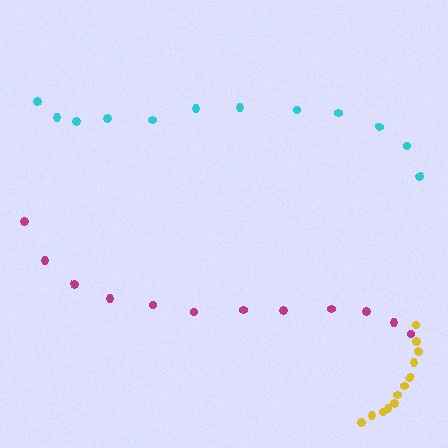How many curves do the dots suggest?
There are 3 distinct paths.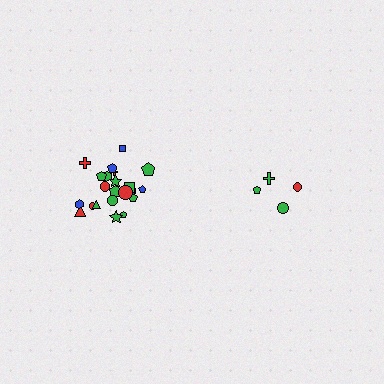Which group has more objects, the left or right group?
The left group.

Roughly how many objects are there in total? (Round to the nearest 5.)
Roughly 25 objects in total.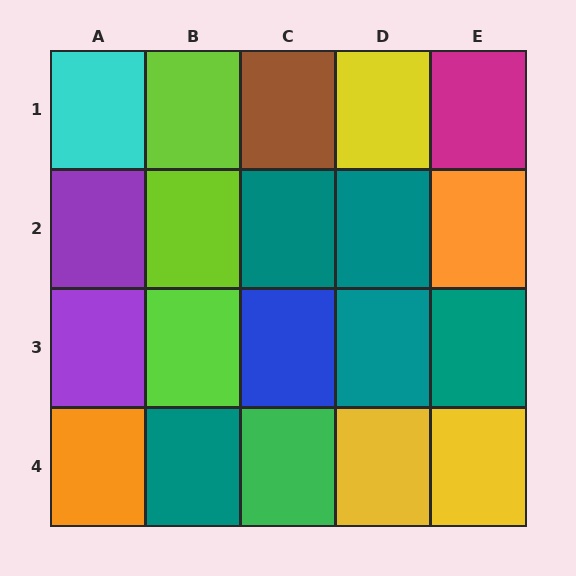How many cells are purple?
2 cells are purple.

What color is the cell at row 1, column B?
Lime.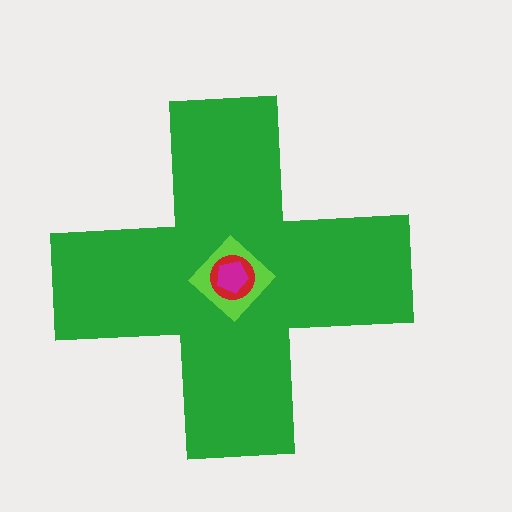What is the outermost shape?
The green cross.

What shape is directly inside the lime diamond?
The red circle.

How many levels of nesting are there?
4.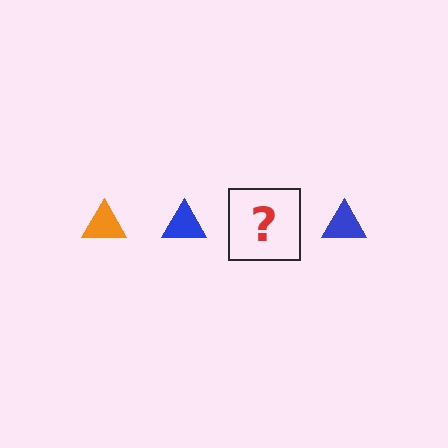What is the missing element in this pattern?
The missing element is an orange triangle.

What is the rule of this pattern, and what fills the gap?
The rule is that the pattern cycles through orange, blue triangles. The gap should be filled with an orange triangle.